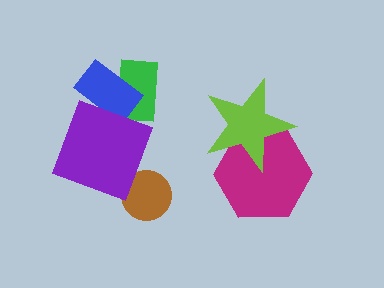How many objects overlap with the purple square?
1 object overlaps with the purple square.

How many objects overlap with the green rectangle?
1 object overlaps with the green rectangle.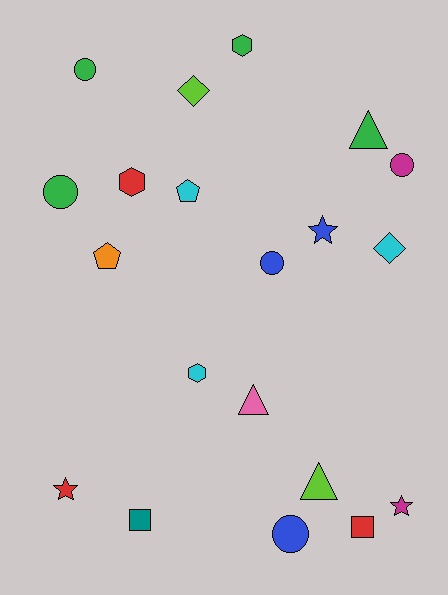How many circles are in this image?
There are 5 circles.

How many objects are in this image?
There are 20 objects.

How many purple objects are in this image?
There are no purple objects.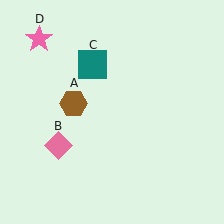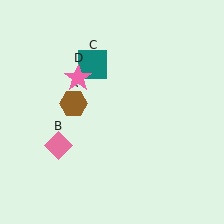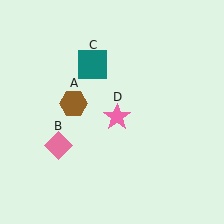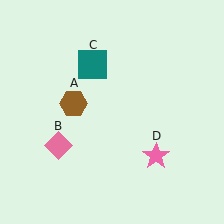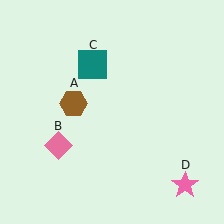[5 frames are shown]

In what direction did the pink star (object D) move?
The pink star (object D) moved down and to the right.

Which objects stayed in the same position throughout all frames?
Brown hexagon (object A) and pink diamond (object B) and teal square (object C) remained stationary.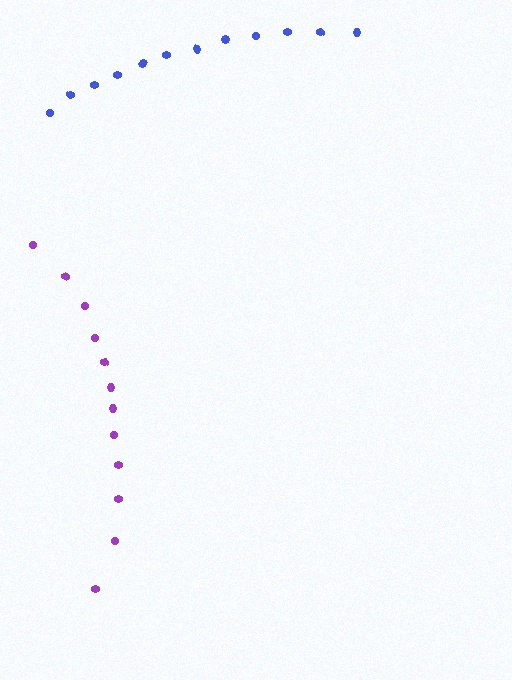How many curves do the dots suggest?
There are 2 distinct paths.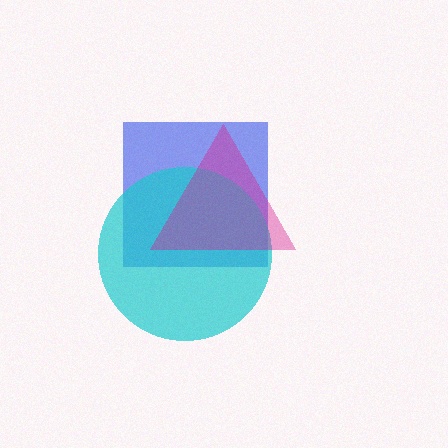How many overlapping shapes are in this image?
There are 3 overlapping shapes in the image.